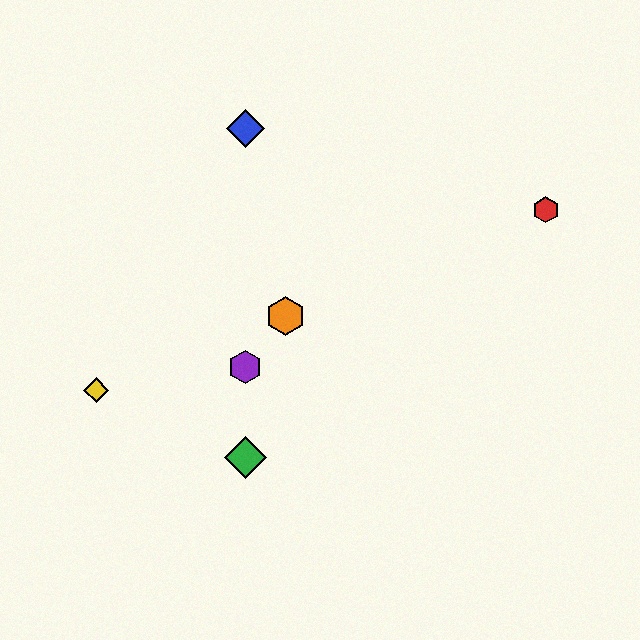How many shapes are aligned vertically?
3 shapes (the blue diamond, the green diamond, the purple hexagon) are aligned vertically.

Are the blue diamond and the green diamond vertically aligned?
Yes, both are at x≈245.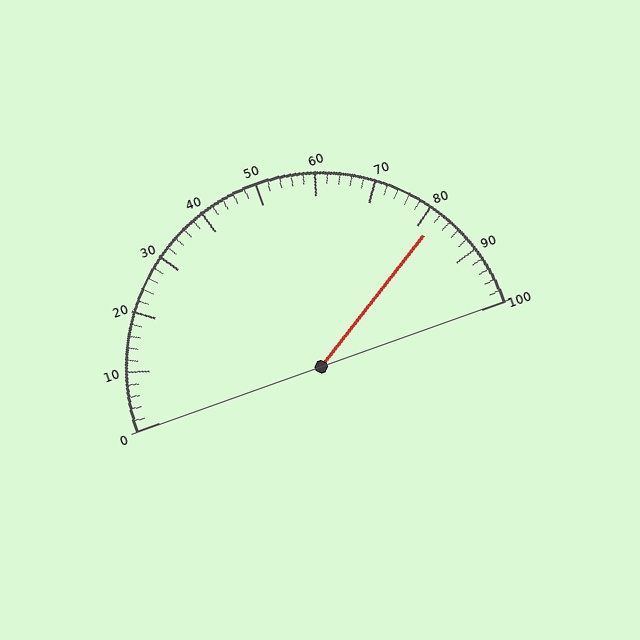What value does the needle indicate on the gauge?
The needle indicates approximately 82.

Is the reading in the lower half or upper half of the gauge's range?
The reading is in the upper half of the range (0 to 100).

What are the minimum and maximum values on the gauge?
The gauge ranges from 0 to 100.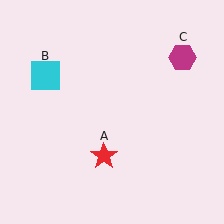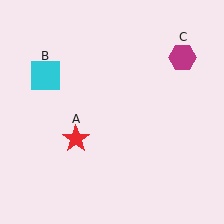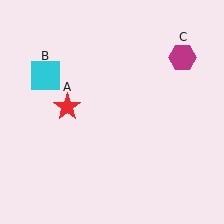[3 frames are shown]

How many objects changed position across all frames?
1 object changed position: red star (object A).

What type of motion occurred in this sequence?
The red star (object A) rotated clockwise around the center of the scene.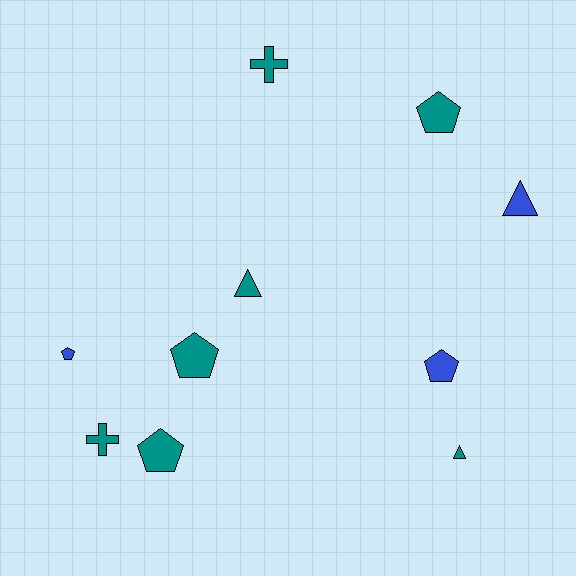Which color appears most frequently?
Teal, with 7 objects.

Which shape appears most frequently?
Pentagon, with 5 objects.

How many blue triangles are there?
There is 1 blue triangle.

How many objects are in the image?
There are 10 objects.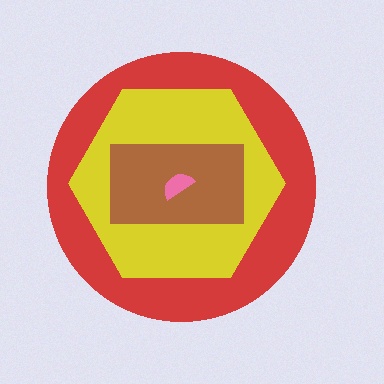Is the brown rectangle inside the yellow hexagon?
Yes.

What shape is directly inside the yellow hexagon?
The brown rectangle.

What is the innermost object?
The pink semicircle.